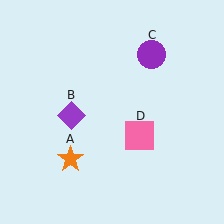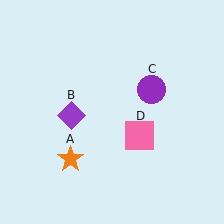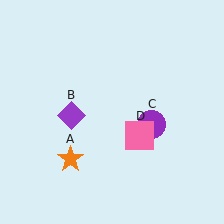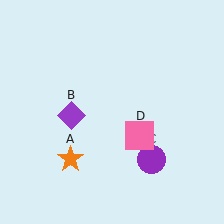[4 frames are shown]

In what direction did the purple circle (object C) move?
The purple circle (object C) moved down.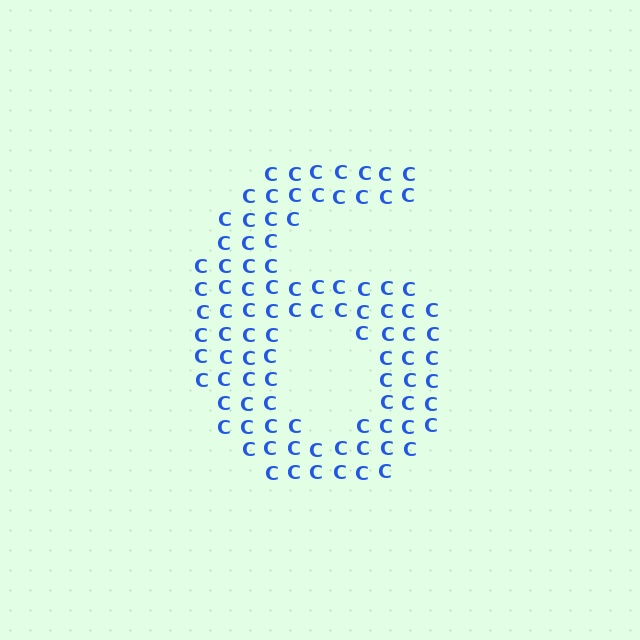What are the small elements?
The small elements are letter C's.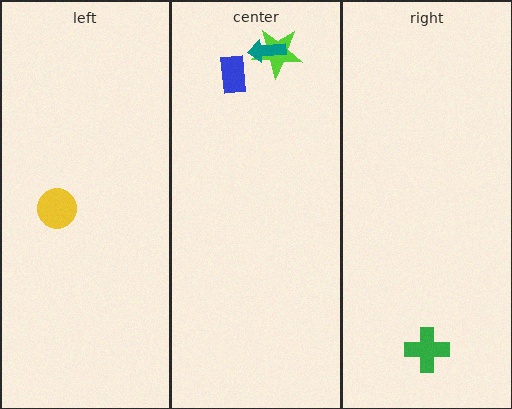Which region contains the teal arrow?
The center region.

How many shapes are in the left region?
1.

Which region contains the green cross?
The right region.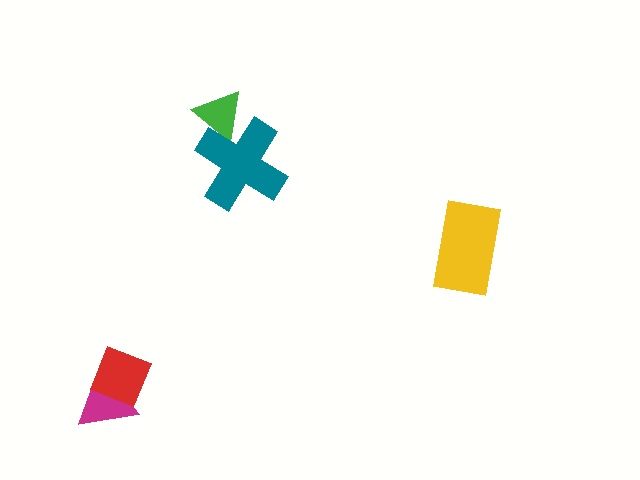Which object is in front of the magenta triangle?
The red diamond is in front of the magenta triangle.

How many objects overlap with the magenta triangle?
1 object overlaps with the magenta triangle.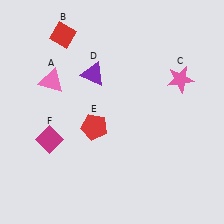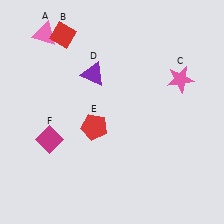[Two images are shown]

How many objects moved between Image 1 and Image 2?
1 object moved between the two images.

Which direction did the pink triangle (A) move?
The pink triangle (A) moved up.